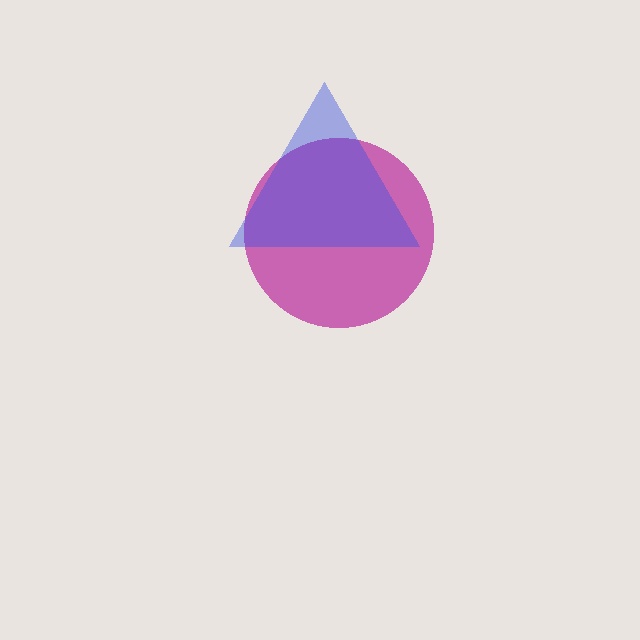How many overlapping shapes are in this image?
There are 2 overlapping shapes in the image.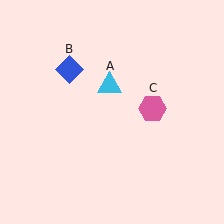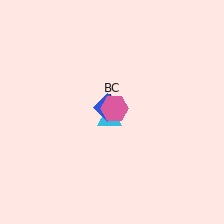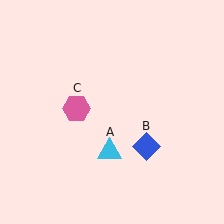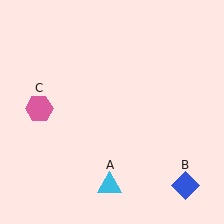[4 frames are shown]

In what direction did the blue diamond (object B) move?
The blue diamond (object B) moved down and to the right.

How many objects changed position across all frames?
3 objects changed position: cyan triangle (object A), blue diamond (object B), pink hexagon (object C).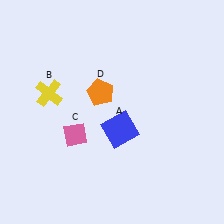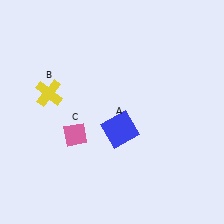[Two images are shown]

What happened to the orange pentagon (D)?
The orange pentagon (D) was removed in Image 2. It was in the top-left area of Image 1.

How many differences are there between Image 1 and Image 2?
There is 1 difference between the two images.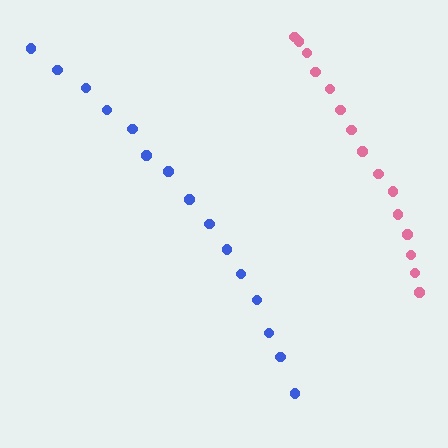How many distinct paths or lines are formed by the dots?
There are 2 distinct paths.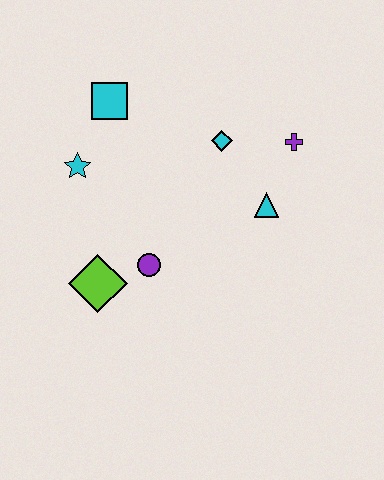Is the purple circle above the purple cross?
No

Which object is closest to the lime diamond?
The purple circle is closest to the lime diamond.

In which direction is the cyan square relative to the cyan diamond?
The cyan square is to the left of the cyan diamond.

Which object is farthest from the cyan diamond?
The lime diamond is farthest from the cyan diamond.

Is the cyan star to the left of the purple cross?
Yes